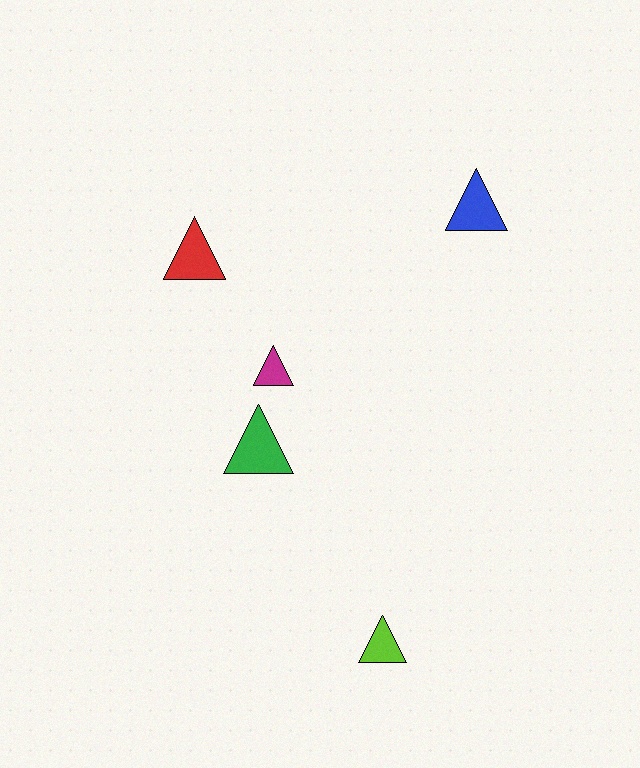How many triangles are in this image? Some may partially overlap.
There are 5 triangles.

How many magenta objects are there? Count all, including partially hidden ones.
There is 1 magenta object.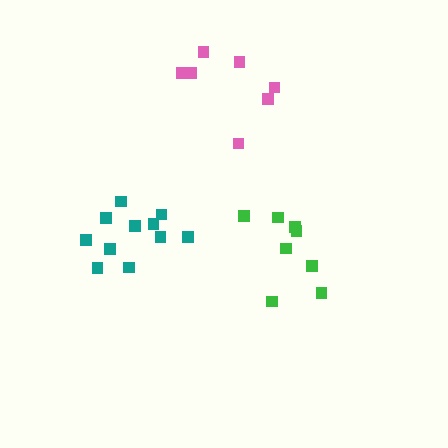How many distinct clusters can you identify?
There are 3 distinct clusters.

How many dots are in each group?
Group 1: 11 dots, Group 2: 8 dots, Group 3: 7 dots (26 total).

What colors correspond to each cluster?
The clusters are colored: teal, green, pink.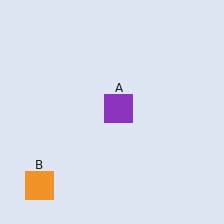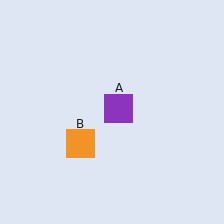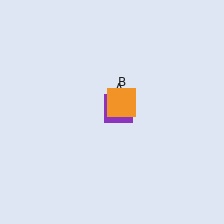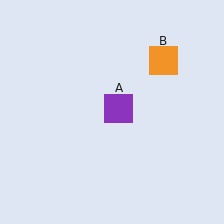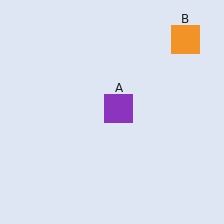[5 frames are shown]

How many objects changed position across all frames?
1 object changed position: orange square (object B).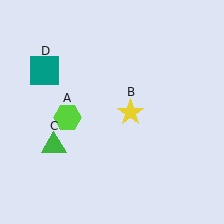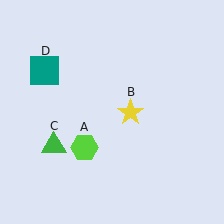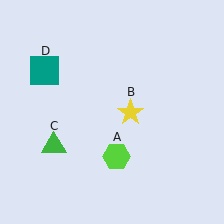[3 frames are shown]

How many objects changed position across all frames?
1 object changed position: lime hexagon (object A).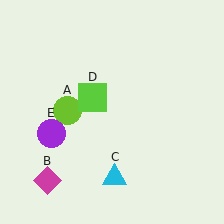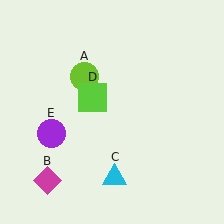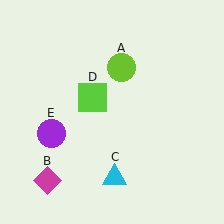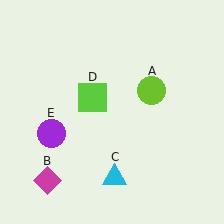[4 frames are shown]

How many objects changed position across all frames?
1 object changed position: lime circle (object A).